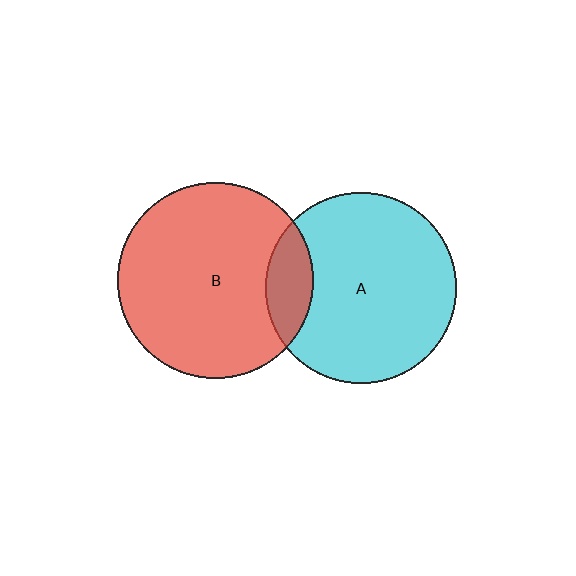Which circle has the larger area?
Circle B (red).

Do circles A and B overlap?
Yes.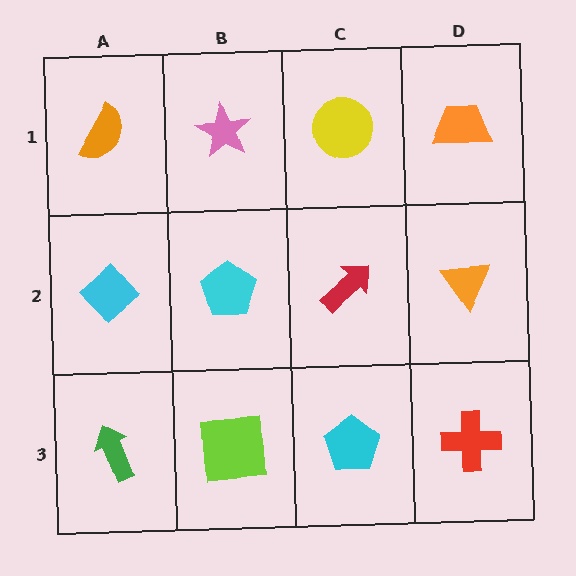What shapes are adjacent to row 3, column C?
A red arrow (row 2, column C), a lime square (row 3, column B), a red cross (row 3, column D).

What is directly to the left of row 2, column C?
A cyan pentagon.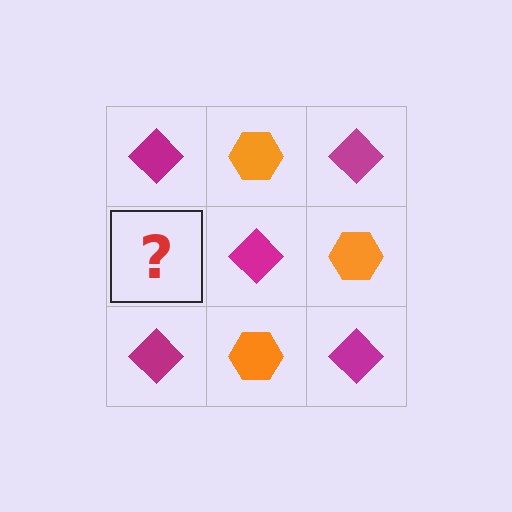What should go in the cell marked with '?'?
The missing cell should contain an orange hexagon.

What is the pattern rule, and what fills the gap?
The rule is that it alternates magenta diamond and orange hexagon in a checkerboard pattern. The gap should be filled with an orange hexagon.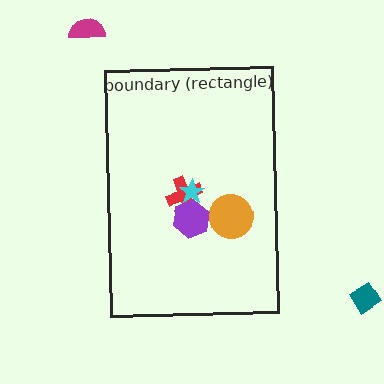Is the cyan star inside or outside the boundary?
Inside.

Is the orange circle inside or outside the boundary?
Inside.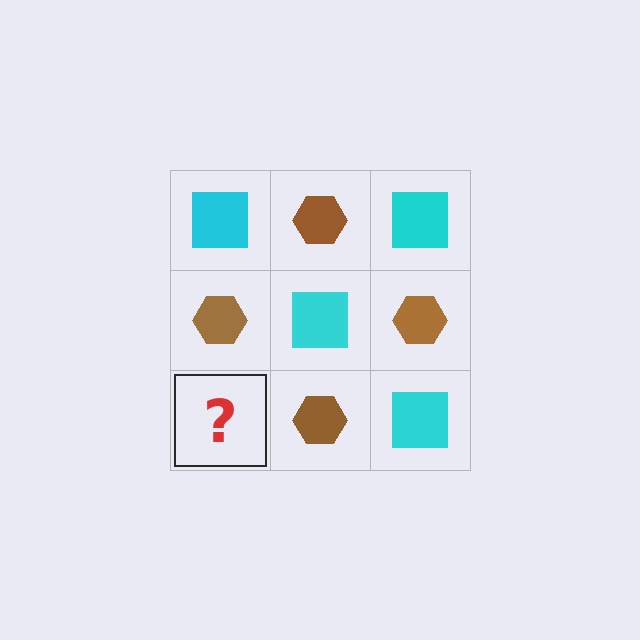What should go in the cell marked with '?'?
The missing cell should contain a cyan square.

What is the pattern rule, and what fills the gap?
The rule is that it alternates cyan square and brown hexagon in a checkerboard pattern. The gap should be filled with a cyan square.